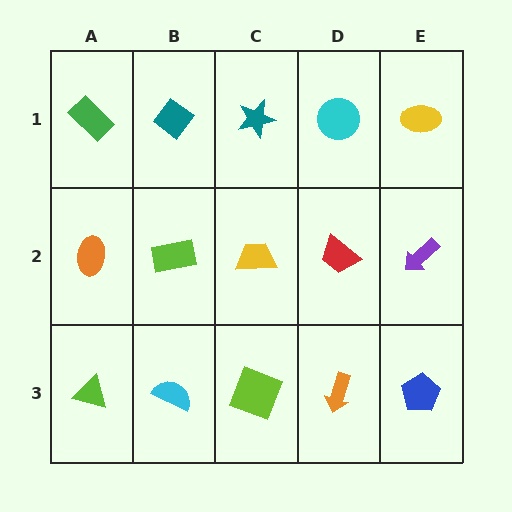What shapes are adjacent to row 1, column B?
A lime rectangle (row 2, column B), a green rectangle (row 1, column A), a teal star (row 1, column C).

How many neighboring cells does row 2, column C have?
4.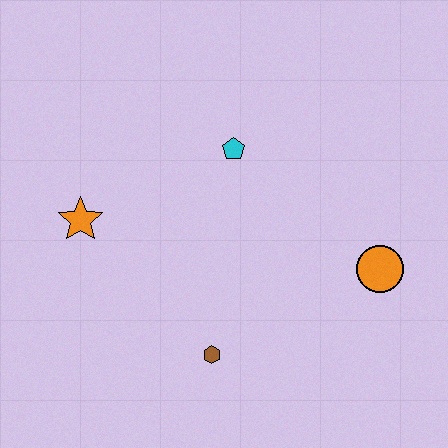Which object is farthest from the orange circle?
The orange star is farthest from the orange circle.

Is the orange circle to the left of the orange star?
No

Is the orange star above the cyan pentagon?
No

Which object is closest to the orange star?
The cyan pentagon is closest to the orange star.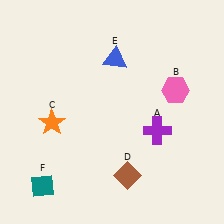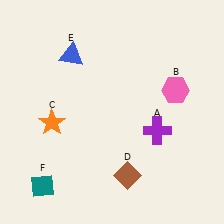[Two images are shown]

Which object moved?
The blue triangle (E) moved left.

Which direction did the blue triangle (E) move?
The blue triangle (E) moved left.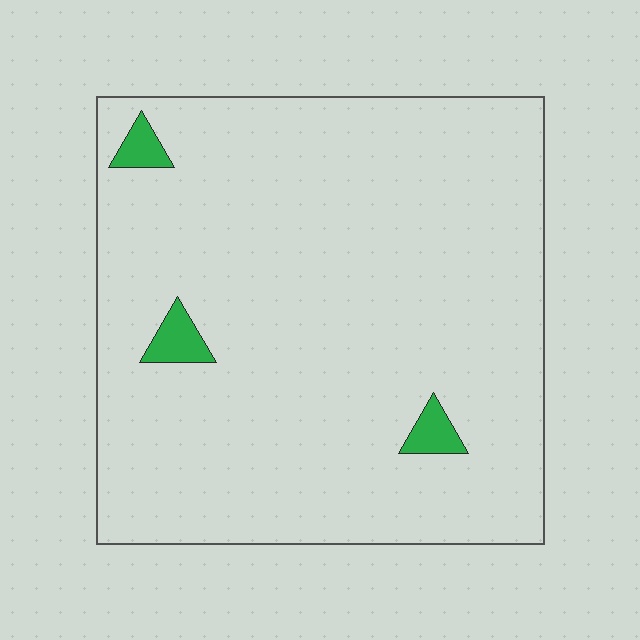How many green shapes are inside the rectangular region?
3.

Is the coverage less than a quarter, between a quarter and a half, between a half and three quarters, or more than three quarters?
Less than a quarter.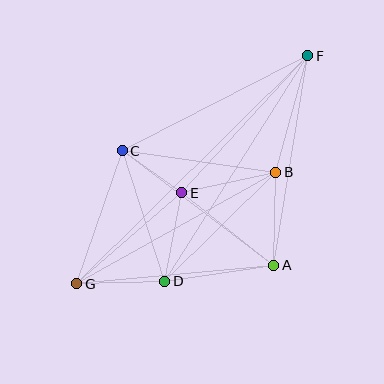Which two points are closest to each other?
Points C and E are closest to each other.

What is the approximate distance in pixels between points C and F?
The distance between C and F is approximately 209 pixels.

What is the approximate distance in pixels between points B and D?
The distance between B and D is approximately 155 pixels.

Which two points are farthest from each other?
Points F and G are farthest from each other.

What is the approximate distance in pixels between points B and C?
The distance between B and C is approximately 155 pixels.